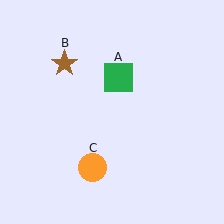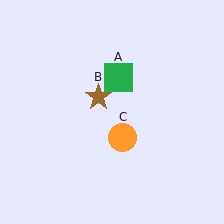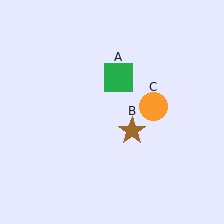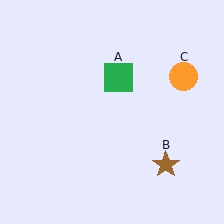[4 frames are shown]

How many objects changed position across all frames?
2 objects changed position: brown star (object B), orange circle (object C).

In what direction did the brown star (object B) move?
The brown star (object B) moved down and to the right.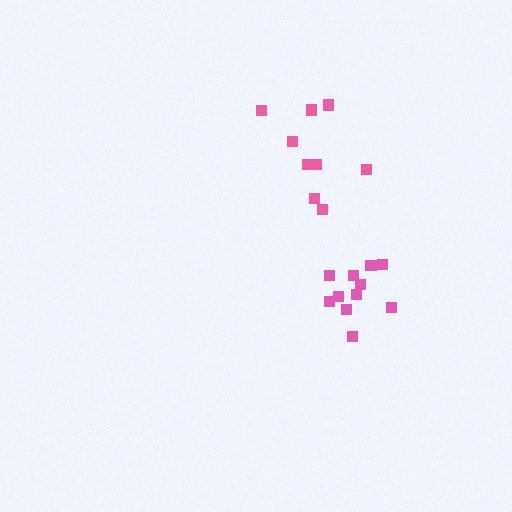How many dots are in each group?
Group 1: 9 dots, Group 2: 11 dots (20 total).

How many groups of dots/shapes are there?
There are 2 groups.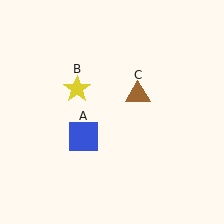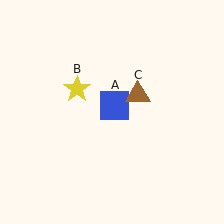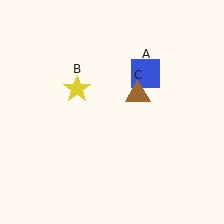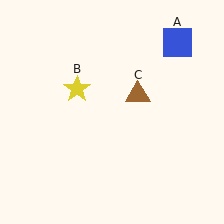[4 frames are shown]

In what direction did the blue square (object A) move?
The blue square (object A) moved up and to the right.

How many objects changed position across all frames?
1 object changed position: blue square (object A).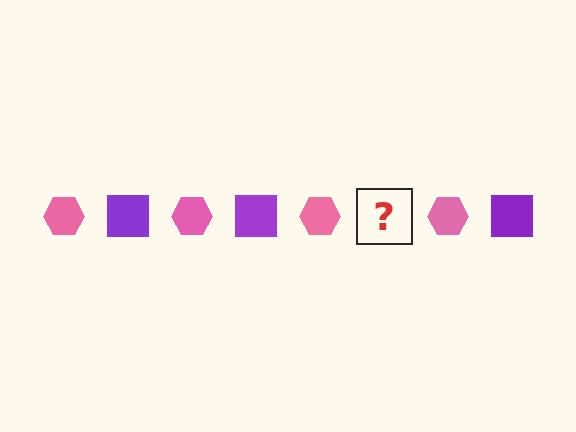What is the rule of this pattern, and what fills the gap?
The rule is that the pattern alternates between pink hexagon and purple square. The gap should be filled with a purple square.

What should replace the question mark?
The question mark should be replaced with a purple square.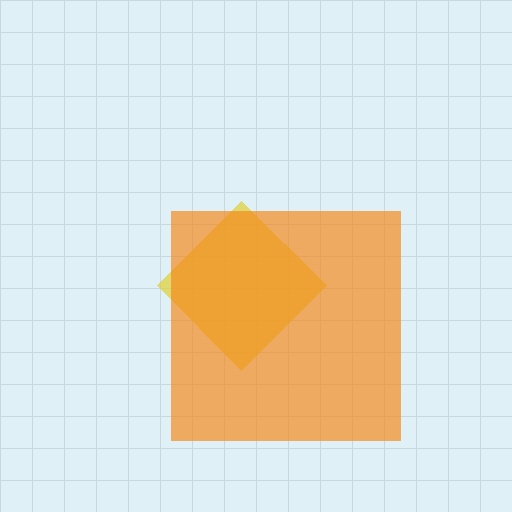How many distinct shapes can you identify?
There are 2 distinct shapes: a yellow diamond, an orange square.